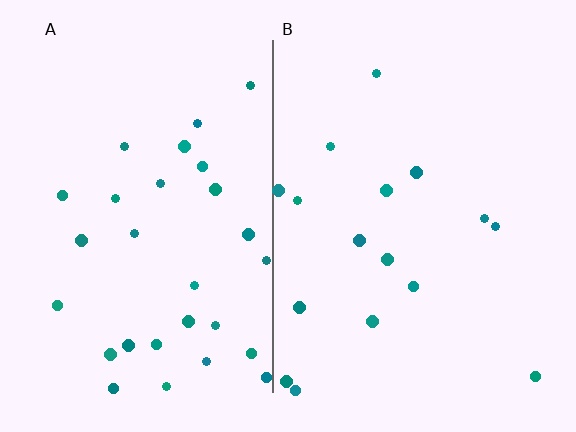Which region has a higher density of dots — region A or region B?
A (the left).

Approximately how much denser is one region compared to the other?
Approximately 1.7× — region A over region B.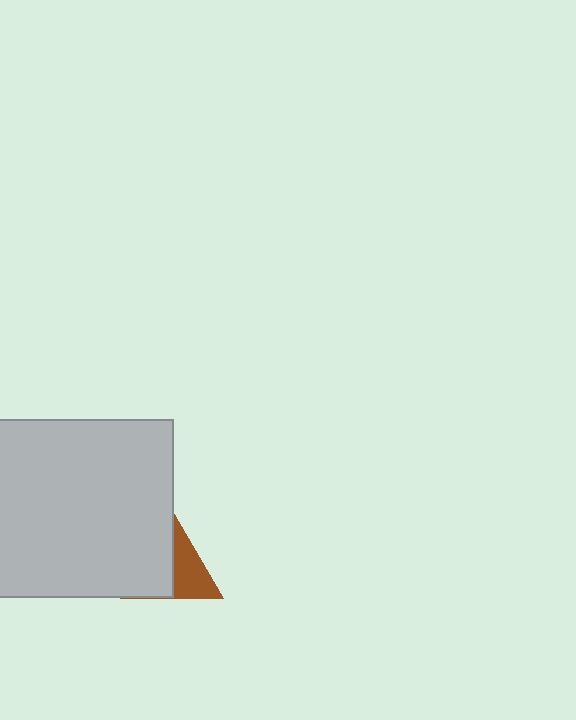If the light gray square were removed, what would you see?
You would see the complete brown triangle.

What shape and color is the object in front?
The object in front is a light gray square.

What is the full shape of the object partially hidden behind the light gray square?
The partially hidden object is a brown triangle.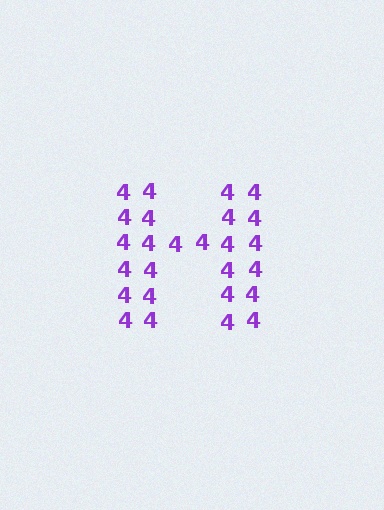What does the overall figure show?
The overall figure shows the letter H.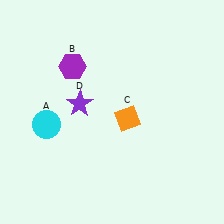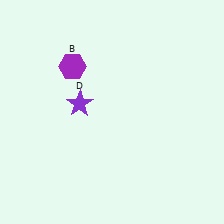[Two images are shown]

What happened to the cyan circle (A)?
The cyan circle (A) was removed in Image 2. It was in the bottom-left area of Image 1.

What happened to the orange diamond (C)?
The orange diamond (C) was removed in Image 2. It was in the bottom-right area of Image 1.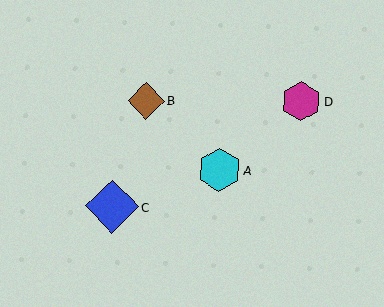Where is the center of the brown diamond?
The center of the brown diamond is at (146, 101).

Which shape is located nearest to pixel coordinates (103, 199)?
The blue diamond (labeled C) at (112, 206) is nearest to that location.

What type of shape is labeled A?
Shape A is a cyan hexagon.